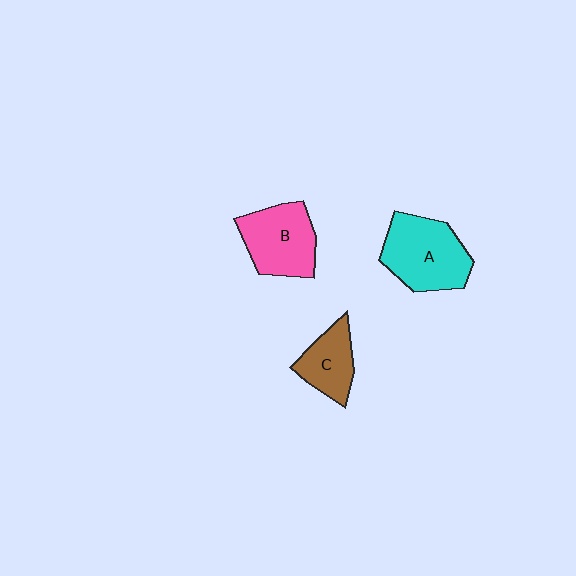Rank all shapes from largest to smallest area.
From largest to smallest: A (cyan), B (pink), C (brown).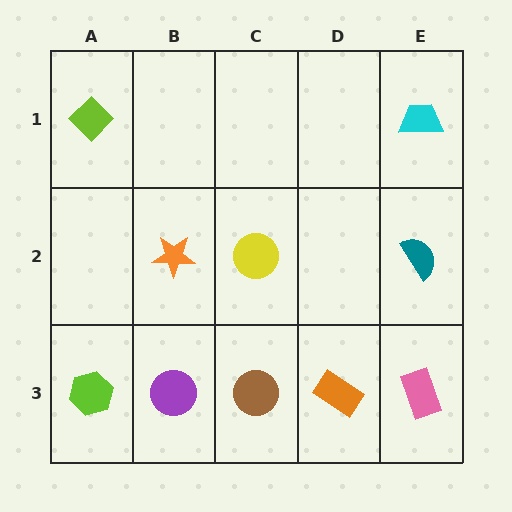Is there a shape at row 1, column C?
No, that cell is empty.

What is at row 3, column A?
A lime hexagon.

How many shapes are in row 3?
5 shapes.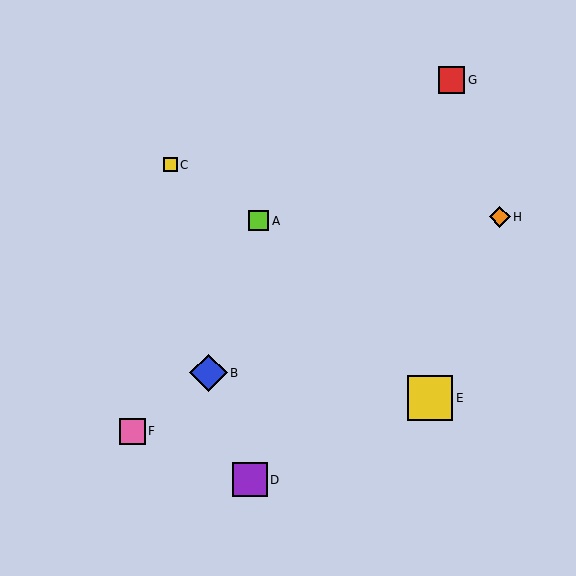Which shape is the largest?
The yellow square (labeled E) is the largest.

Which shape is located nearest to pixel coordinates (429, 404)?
The yellow square (labeled E) at (430, 398) is nearest to that location.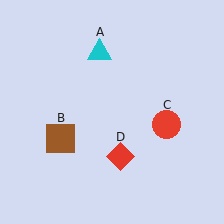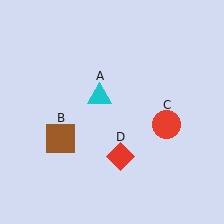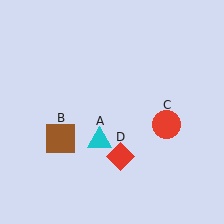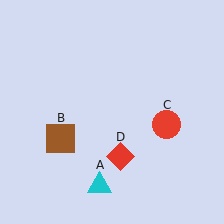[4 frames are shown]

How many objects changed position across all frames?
1 object changed position: cyan triangle (object A).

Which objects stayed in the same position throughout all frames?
Brown square (object B) and red circle (object C) and red diamond (object D) remained stationary.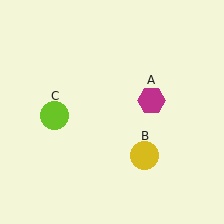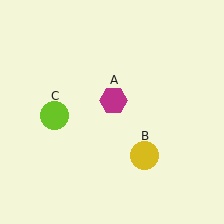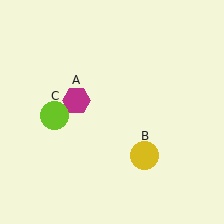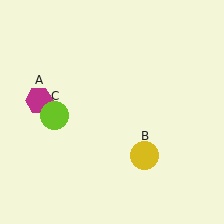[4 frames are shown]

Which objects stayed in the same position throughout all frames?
Yellow circle (object B) and lime circle (object C) remained stationary.